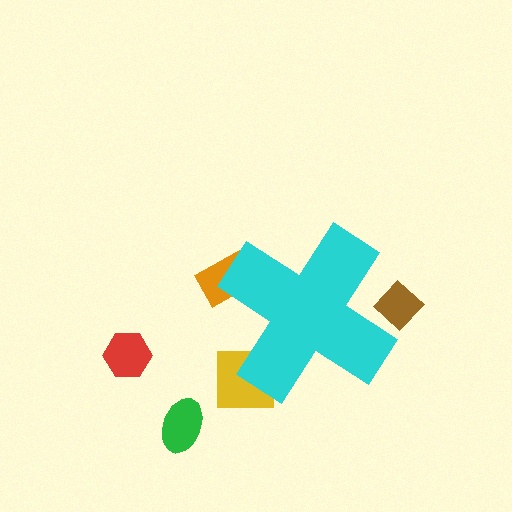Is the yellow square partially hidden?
Yes, the yellow square is partially hidden behind the cyan cross.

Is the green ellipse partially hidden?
No, the green ellipse is fully visible.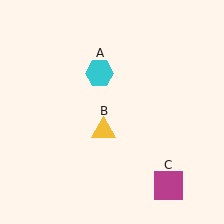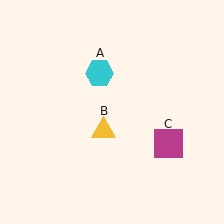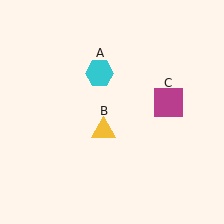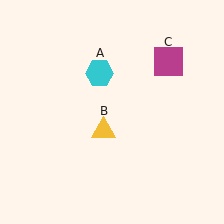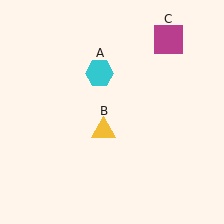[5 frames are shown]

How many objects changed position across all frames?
1 object changed position: magenta square (object C).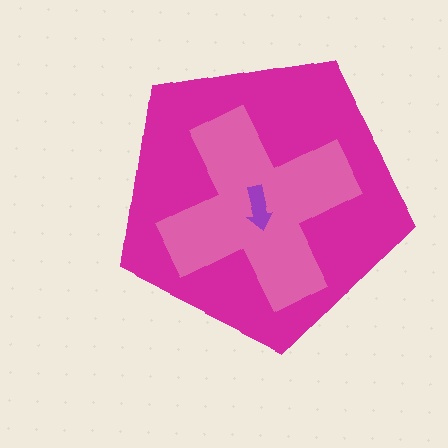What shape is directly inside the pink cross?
The purple arrow.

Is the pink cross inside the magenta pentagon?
Yes.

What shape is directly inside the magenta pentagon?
The pink cross.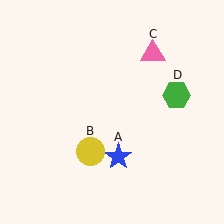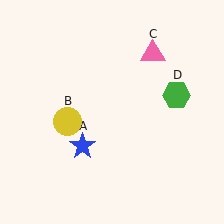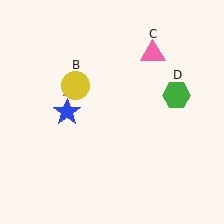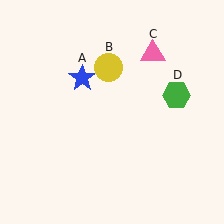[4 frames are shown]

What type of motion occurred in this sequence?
The blue star (object A), yellow circle (object B) rotated clockwise around the center of the scene.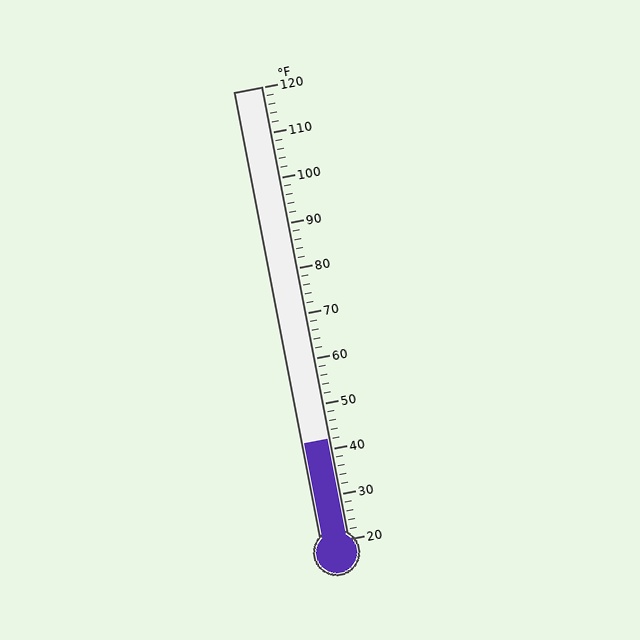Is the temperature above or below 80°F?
The temperature is below 80°F.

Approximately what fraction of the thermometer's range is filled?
The thermometer is filled to approximately 20% of its range.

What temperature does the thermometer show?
The thermometer shows approximately 42°F.